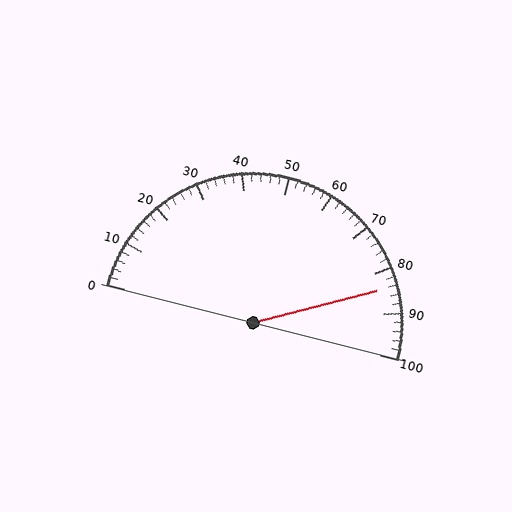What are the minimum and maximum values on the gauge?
The gauge ranges from 0 to 100.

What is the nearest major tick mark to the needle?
The nearest major tick mark is 80.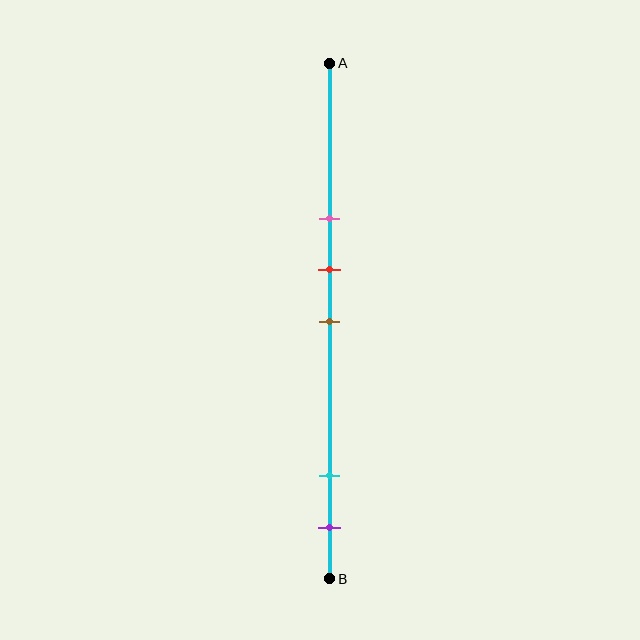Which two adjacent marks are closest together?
The red and brown marks are the closest adjacent pair.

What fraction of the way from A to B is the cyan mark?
The cyan mark is approximately 80% (0.8) of the way from A to B.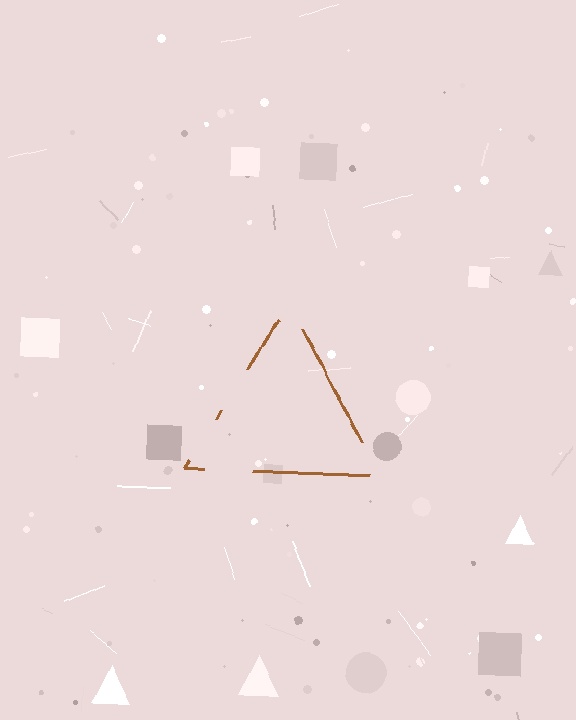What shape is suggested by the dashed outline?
The dashed outline suggests a triangle.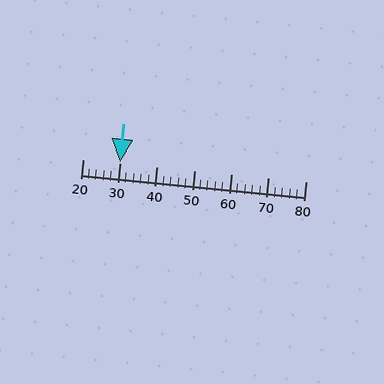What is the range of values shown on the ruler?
The ruler shows values from 20 to 80.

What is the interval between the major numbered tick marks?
The major tick marks are spaced 10 units apart.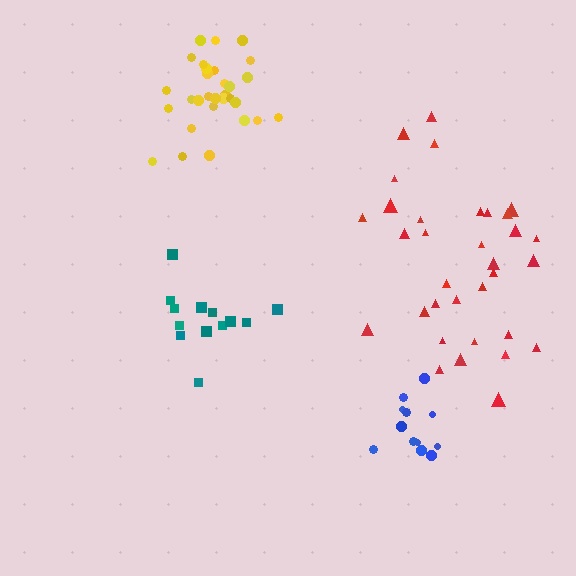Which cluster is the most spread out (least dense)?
Red.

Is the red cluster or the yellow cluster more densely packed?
Yellow.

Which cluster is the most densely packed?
Yellow.